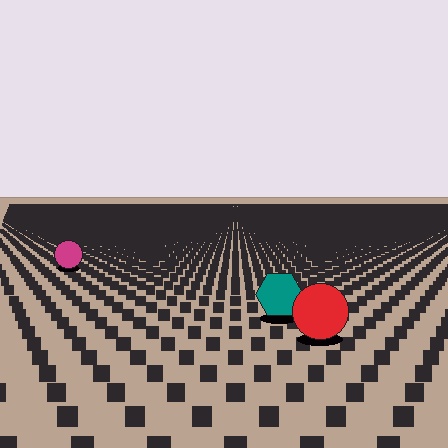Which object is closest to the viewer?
The red circle is closest. The texture marks near it are larger and more spread out.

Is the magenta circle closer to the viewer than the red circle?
No. The red circle is closer — you can tell from the texture gradient: the ground texture is coarser near it.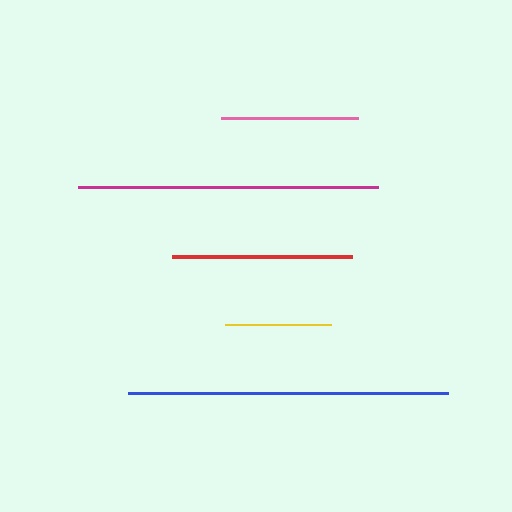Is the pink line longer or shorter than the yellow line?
The pink line is longer than the yellow line.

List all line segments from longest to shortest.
From longest to shortest: blue, magenta, red, pink, yellow.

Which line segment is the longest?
The blue line is the longest at approximately 320 pixels.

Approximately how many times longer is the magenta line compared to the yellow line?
The magenta line is approximately 2.8 times the length of the yellow line.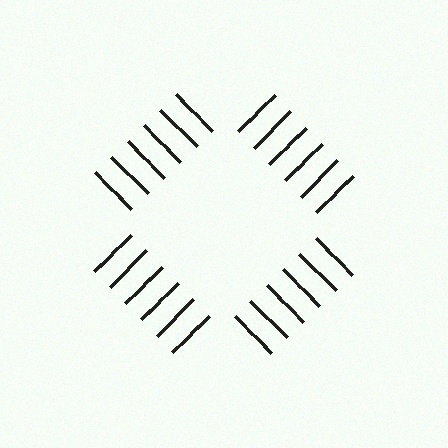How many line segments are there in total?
24 — 6 along each of the 4 edges.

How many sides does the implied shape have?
4 sides — the line-ends trace a square.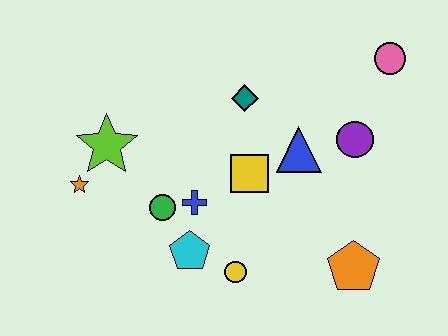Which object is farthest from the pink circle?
The orange star is farthest from the pink circle.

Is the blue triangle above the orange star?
Yes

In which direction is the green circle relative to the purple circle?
The green circle is to the left of the purple circle.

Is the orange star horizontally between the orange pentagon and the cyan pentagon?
No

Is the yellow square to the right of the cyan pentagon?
Yes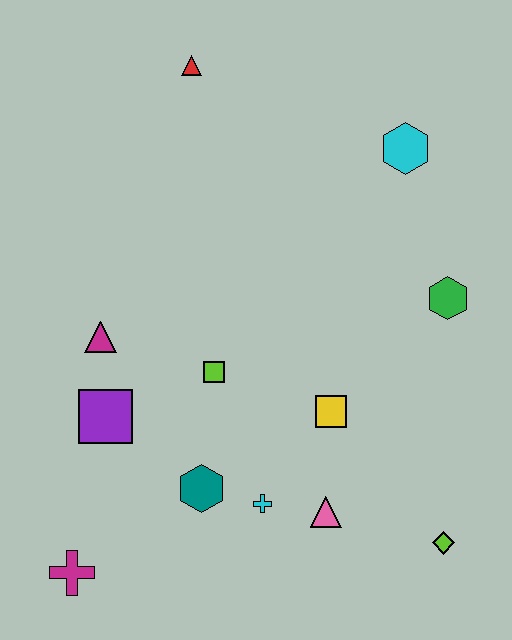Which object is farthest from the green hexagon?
The magenta cross is farthest from the green hexagon.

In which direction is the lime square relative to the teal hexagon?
The lime square is above the teal hexagon.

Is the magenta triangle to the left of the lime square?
Yes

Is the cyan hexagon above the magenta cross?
Yes